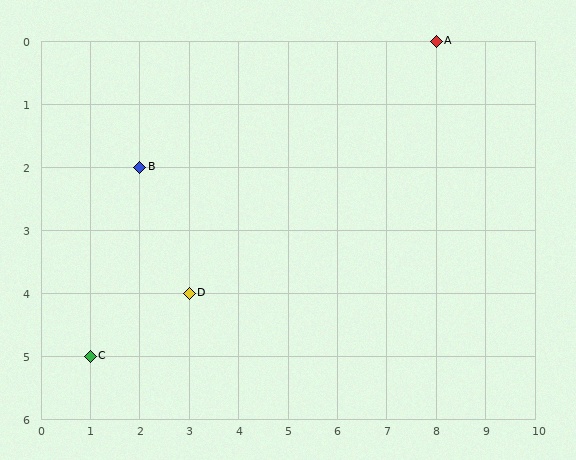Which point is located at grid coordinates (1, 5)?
Point C is at (1, 5).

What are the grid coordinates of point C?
Point C is at grid coordinates (1, 5).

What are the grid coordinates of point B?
Point B is at grid coordinates (2, 2).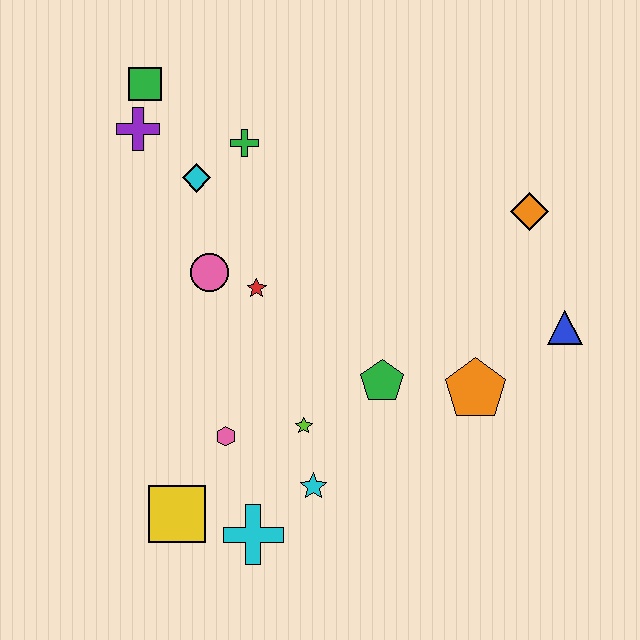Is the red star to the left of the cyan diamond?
No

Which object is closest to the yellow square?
The cyan cross is closest to the yellow square.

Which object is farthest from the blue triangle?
The green square is farthest from the blue triangle.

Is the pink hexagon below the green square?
Yes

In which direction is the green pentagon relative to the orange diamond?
The green pentagon is below the orange diamond.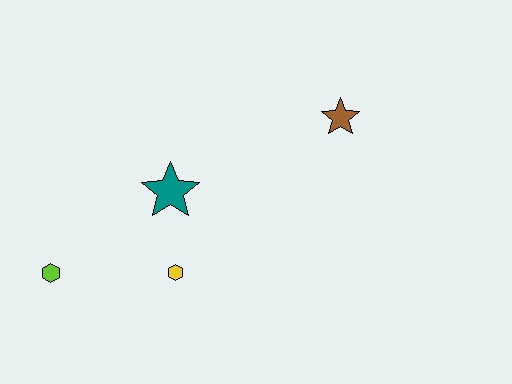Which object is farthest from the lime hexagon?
The brown star is farthest from the lime hexagon.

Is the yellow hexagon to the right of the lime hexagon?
Yes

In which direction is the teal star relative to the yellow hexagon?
The teal star is above the yellow hexagon.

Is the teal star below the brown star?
Yes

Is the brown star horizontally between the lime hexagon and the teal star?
No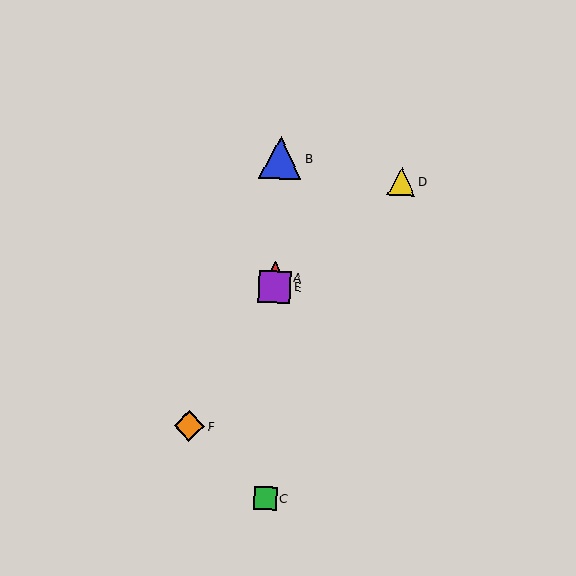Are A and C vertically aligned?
Yes, both are at x≈275.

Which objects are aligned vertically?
Objects A, B, C, E are aligned vertically.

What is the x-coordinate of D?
Object D is at x≈402.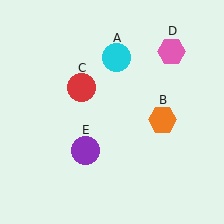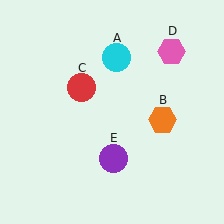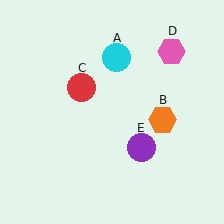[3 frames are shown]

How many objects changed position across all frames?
1 object changed position: purple circle (object E).